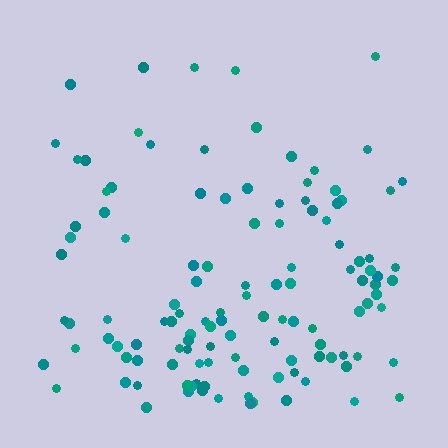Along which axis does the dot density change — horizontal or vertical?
Vertical.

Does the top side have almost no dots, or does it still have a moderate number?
Still a moderate number, just noticeably fewer than the bottom.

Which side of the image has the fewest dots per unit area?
The top.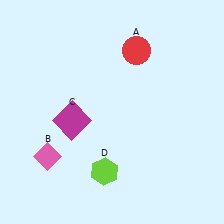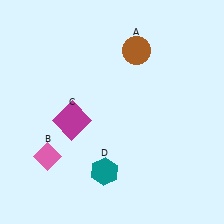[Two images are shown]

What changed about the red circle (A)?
In Image 1, A is red. In Image 2, it changed to brown.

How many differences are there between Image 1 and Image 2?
There are 2 differences between the two images.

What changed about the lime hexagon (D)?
In Image 1, D is lime. In Image 2, it changed to teal.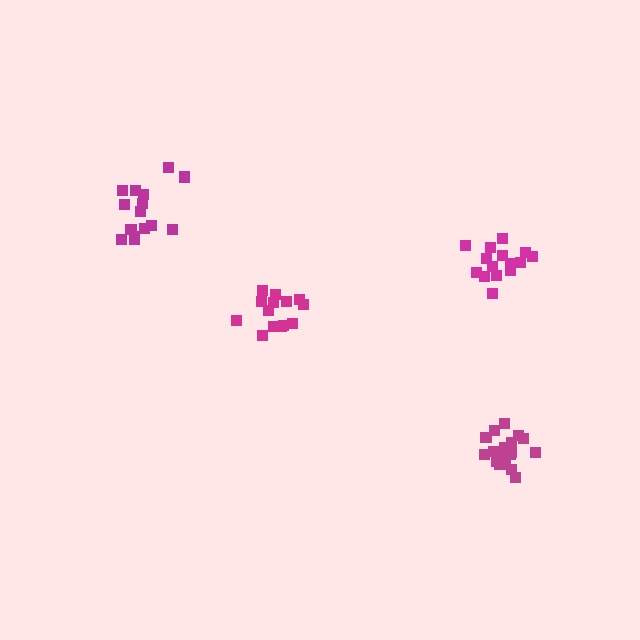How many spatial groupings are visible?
There are 4 spatial groupings.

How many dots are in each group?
Group 1: 14 dots, Group 2: 16 dots, Group 3: 19 dots, Group 4: 15 dots (64 total).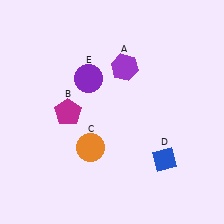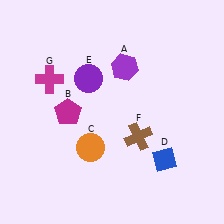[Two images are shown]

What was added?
A brown cross (F), a magenta cross (G) were added in Image 2.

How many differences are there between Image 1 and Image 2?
There are 2 differences between the two images.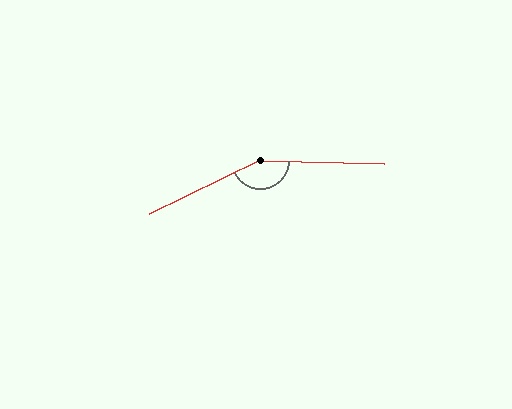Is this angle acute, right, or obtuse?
It is obtuse.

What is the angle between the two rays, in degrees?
Approximately 153 degrees.